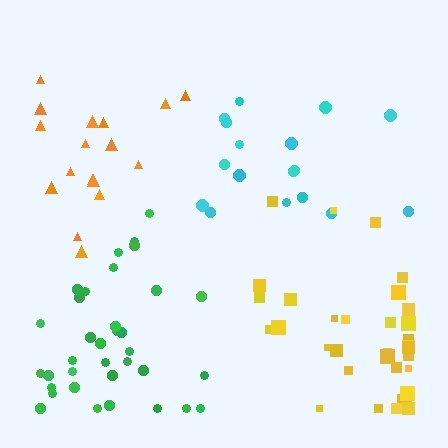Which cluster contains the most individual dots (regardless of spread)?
Green (35).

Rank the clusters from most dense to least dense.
green, yellow, orange, cyan.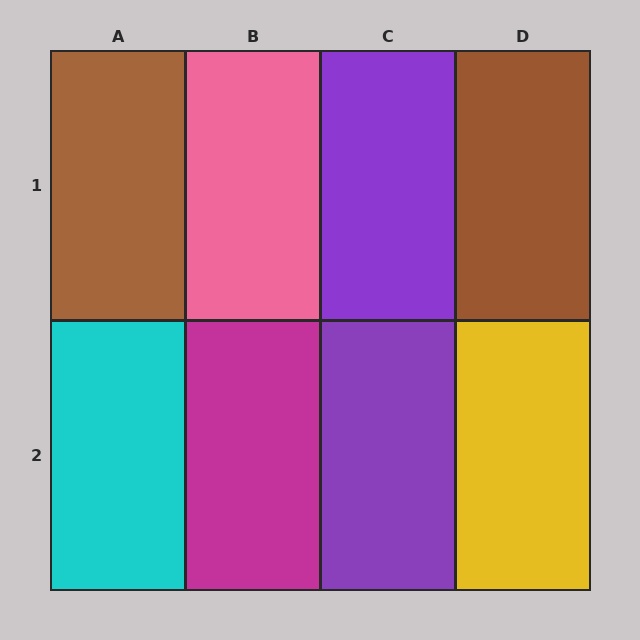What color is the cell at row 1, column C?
Purple.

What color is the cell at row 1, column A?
Brown.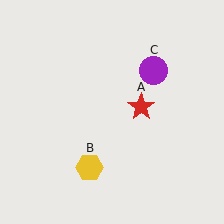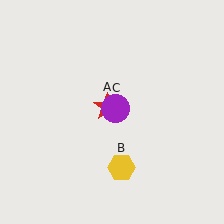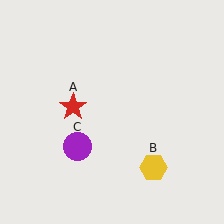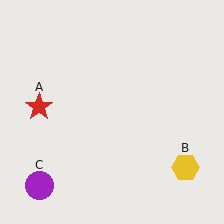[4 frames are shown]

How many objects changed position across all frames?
3 objects changed position: red star (object A), yellow hexagon (object B), purple circle (object C).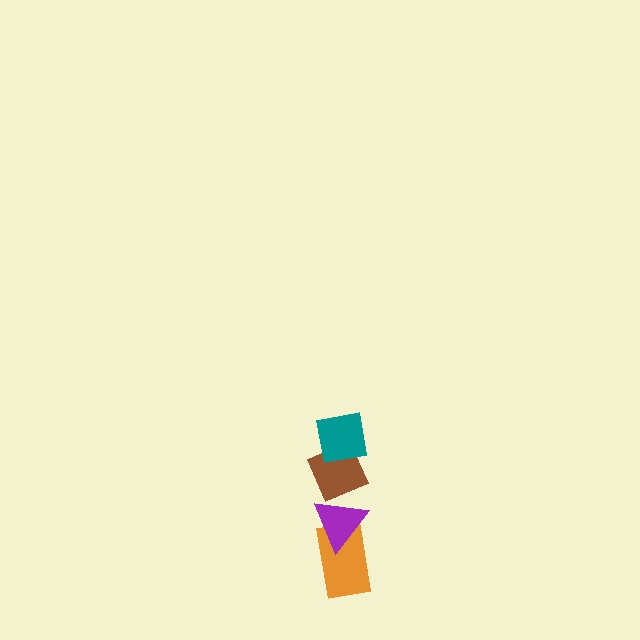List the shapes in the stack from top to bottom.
From top to bottom: the teal square, the brown diamond, the purple triangle, the orange rectangle.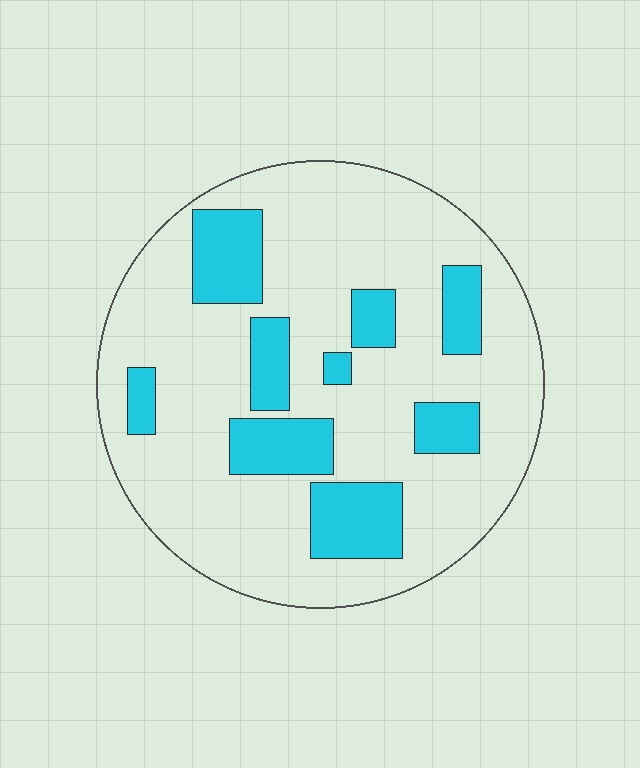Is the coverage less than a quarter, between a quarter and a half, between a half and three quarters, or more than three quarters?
Less than a quarter.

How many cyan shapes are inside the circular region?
9.